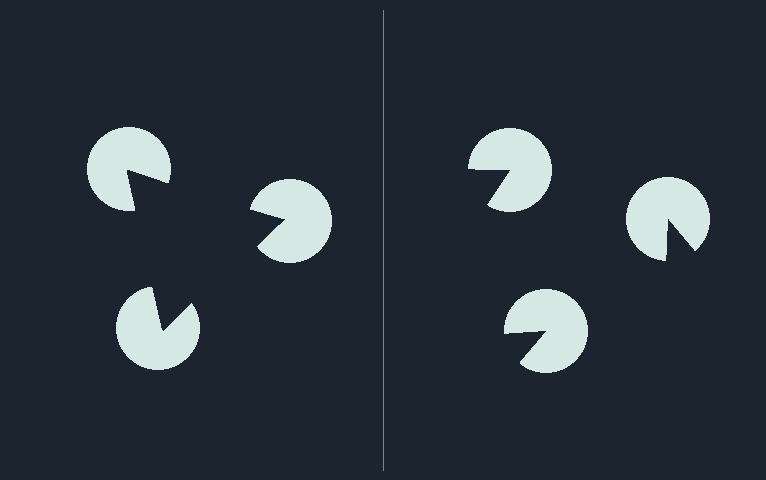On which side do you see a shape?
An illusory triangle appears on the left side. On the right side the wedge cuts are rotated, so no coherent shape forms.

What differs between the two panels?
The pac-man discs are positioned identically on both sides; only the wedge orientations differ. On the left they align to a triangle; on the right they are misaligned.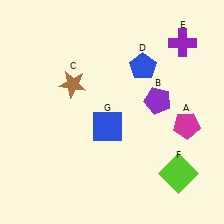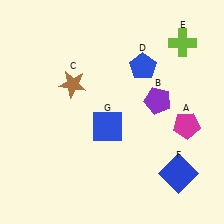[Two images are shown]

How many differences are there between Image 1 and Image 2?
There are 2 differences between the two images.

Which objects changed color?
E changed from purple to lime. F changed from lime to blue.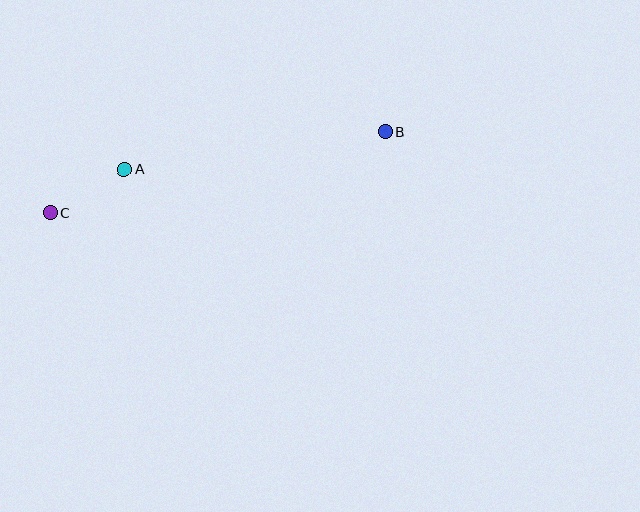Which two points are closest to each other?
Points A and C are closest to each other.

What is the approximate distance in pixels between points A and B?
The distance between A and B is approximately 264 pixels.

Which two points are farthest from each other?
Points B and C are farthest from each other.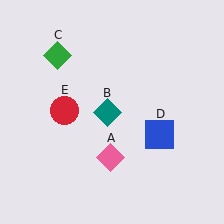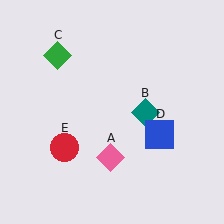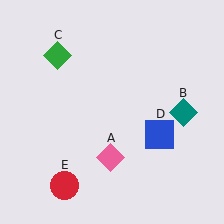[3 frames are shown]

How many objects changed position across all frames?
2 objects changed position: teal diamond (object B), red circle (object E).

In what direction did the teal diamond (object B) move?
The teal diamond (object B) moved right.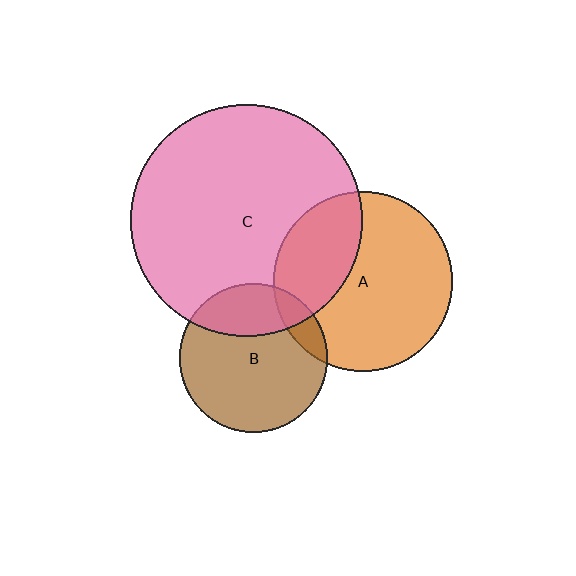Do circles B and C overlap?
Yes.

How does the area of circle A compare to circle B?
Approximately 1.5 times.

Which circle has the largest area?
Circle C (pink).